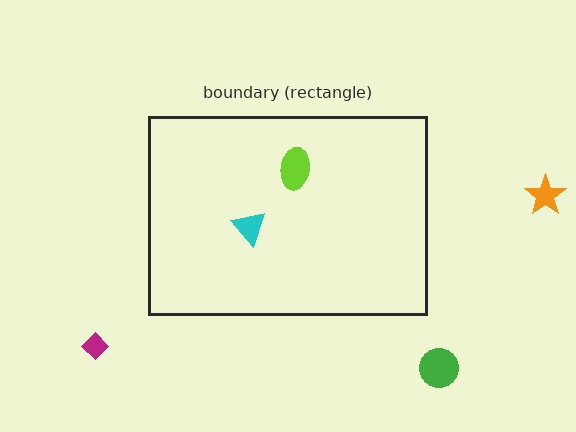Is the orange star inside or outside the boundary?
Outside.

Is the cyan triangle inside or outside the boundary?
Inside.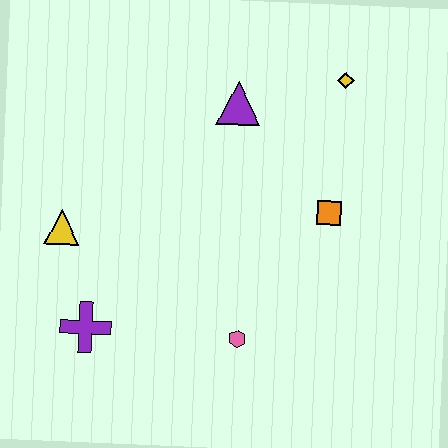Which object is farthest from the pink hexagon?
The yellow diamond is farthest from the pink hexagon.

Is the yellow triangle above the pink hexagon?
Yes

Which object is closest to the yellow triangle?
The purple cross is closest to the yellow triangle.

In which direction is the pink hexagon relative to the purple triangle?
The pink hexagon is below the purple triangle.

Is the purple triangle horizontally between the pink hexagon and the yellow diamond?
No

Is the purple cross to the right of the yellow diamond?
No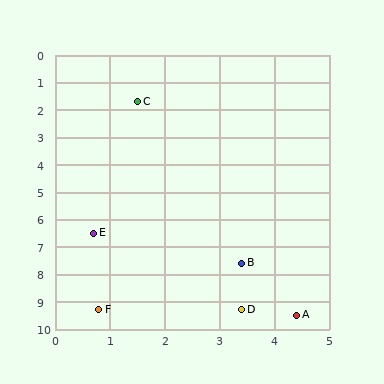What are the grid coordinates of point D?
Point D is at approximately (3.4, 9.3).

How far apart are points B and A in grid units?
Points B and A are about 2.1 grid units apart.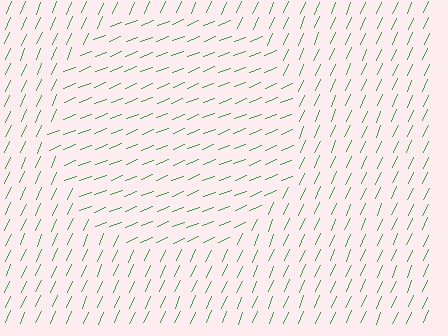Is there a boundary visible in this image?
Yes, there is a texture boundary formed by a change in line orientation.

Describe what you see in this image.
The image is filled with small green line segments. A circle region in the image has lines oriented differently from the surrounding lines, creating a visible texture boundary.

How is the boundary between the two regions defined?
The boundary is defined purely by a change in line orientation (approximately 45 degrees difference). All lines are the same color and thickness.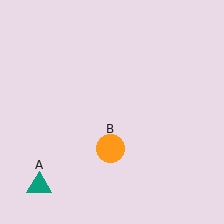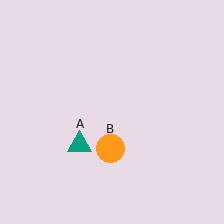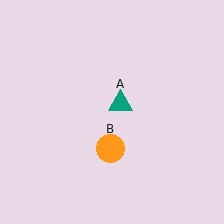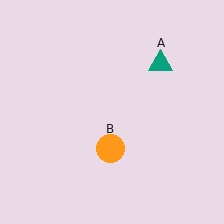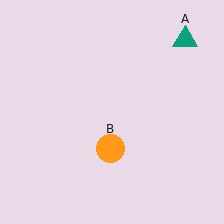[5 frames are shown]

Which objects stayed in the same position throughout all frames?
Orange circle (object B) remained stationary.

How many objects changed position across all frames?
1 object changed position: teal triangle (object A).